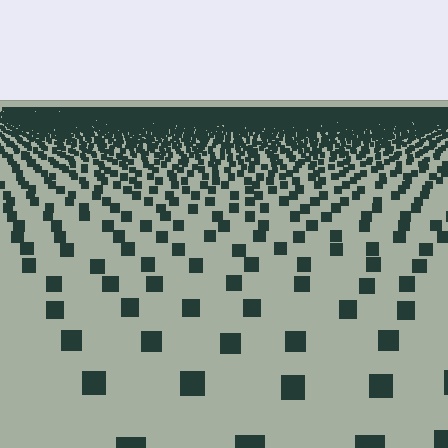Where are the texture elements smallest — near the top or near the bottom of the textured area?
Near the top.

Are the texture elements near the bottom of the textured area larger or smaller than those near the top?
Larger. Near the bottom, elements are closer to the viewer and appear at a bigger on-screen size.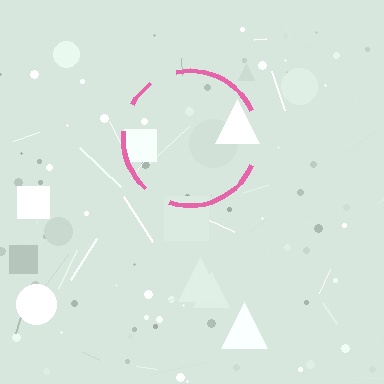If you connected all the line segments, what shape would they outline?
They would outline a circle.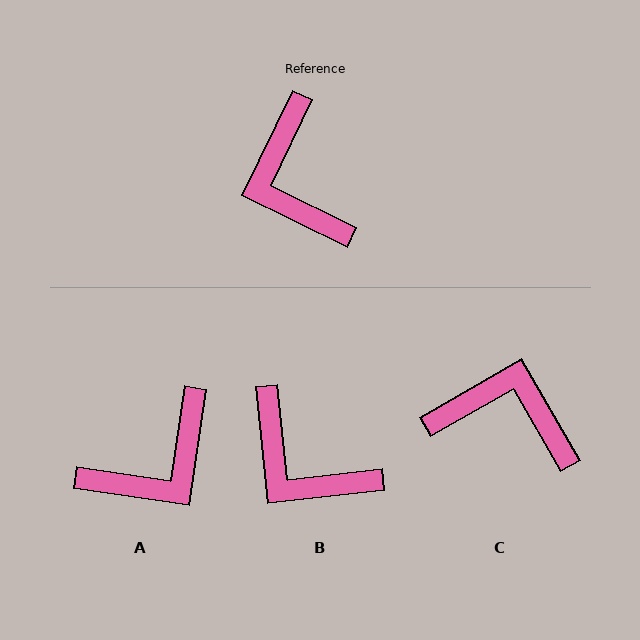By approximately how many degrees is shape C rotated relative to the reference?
Approximately 124 degrees clockwise.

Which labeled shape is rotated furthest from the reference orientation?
C, about 124 degrees away.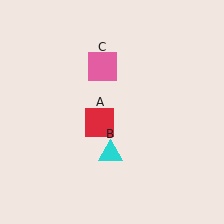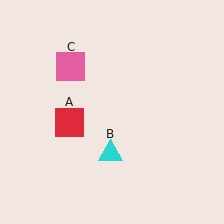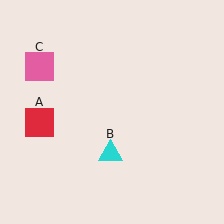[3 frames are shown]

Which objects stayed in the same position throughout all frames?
Cyan triangle (object B) remained stationary.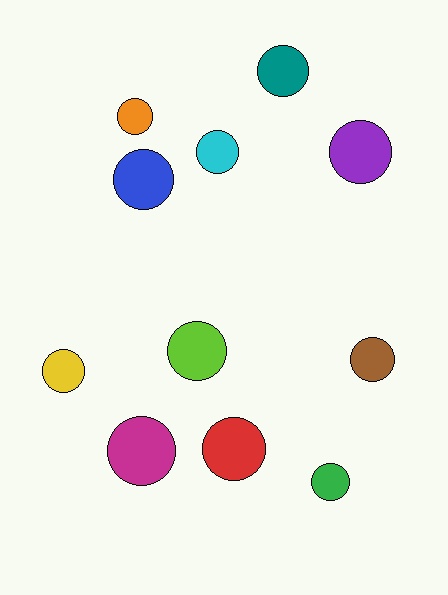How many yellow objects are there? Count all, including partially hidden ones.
There is 1 yellow object.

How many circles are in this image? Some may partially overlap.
There are 11 circles.